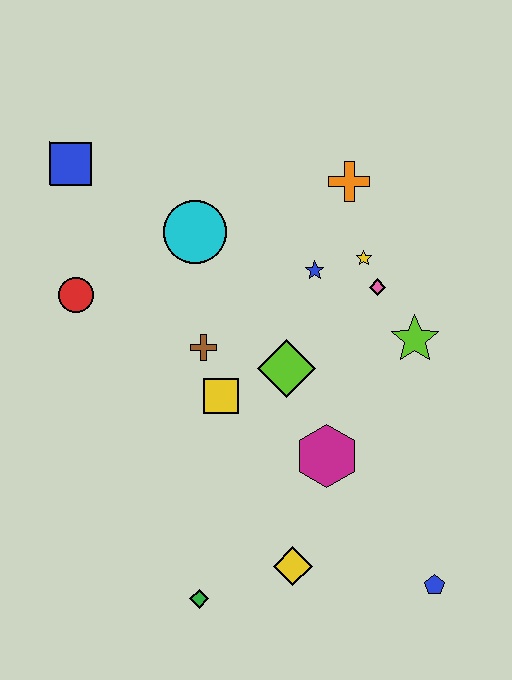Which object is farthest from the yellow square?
The blue pentagon is farthest from the yellow square.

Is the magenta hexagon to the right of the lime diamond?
Yes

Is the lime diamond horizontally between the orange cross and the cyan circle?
Yes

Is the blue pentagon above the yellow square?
No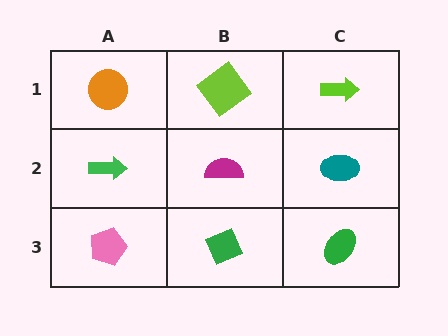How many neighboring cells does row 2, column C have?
3.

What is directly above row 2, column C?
A lime arrow.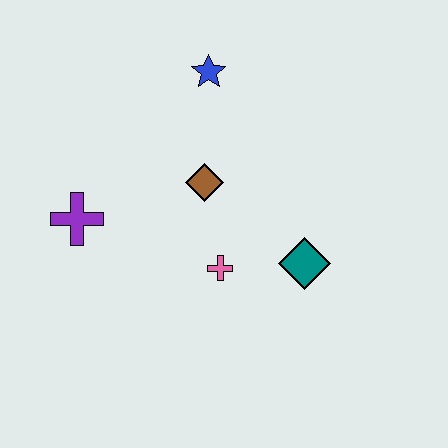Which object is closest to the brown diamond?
The pink cross is closest to the brown diamond.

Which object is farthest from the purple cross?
The teal diamond is farthest from the purple cross.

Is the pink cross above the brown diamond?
No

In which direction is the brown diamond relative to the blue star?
The brown diamond is below the blue star.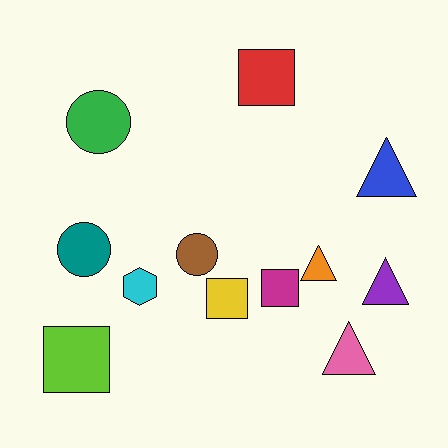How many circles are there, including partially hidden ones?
There are 3 circles.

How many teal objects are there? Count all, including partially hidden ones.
There is 1 teal object.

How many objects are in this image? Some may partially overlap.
There are 12 objects.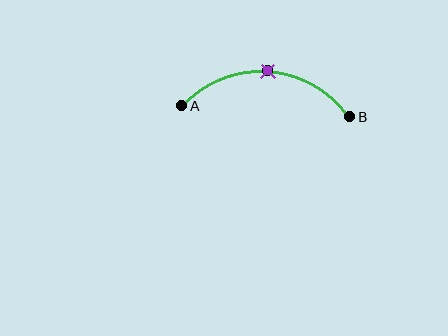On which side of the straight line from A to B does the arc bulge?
The arc bulges above the straight line connecting A and B.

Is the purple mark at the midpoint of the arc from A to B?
Yes. The purple mark lies on the arc at equal arc-length from both A and B — it is the arc midpoint.